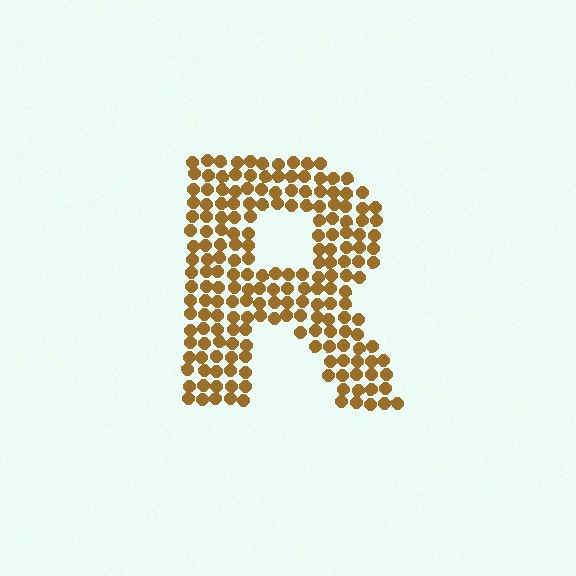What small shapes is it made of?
It is made of small circles.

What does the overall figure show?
The overall figure shows the letter R.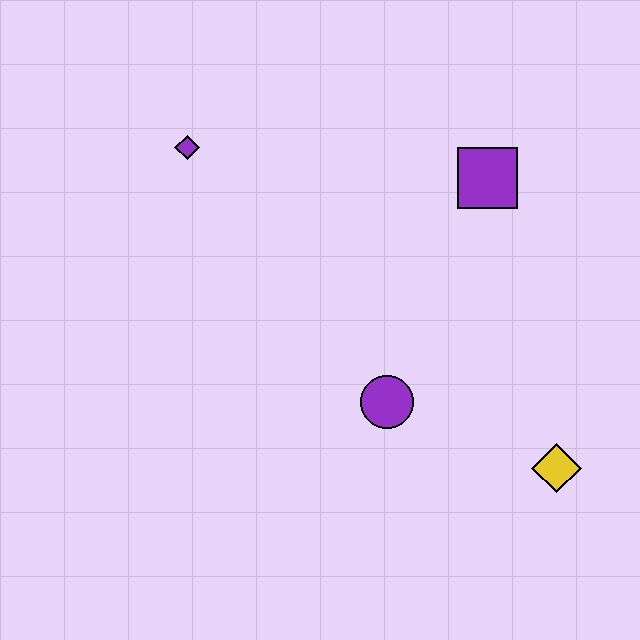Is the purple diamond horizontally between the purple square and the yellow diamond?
No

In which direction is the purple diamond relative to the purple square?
The purple diamond is to the left of the purple square.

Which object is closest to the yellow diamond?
The purple circle is closest to the yellow diamond.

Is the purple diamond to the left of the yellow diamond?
Yes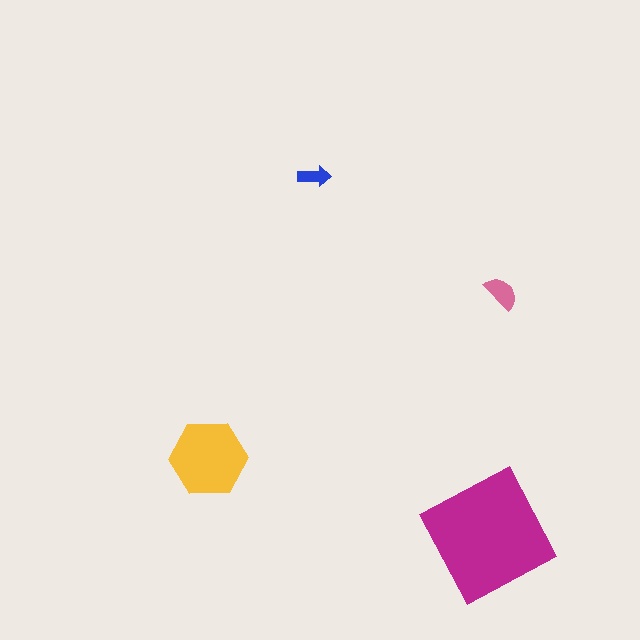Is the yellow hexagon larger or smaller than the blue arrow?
Larger.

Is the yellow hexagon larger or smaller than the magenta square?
Smaller.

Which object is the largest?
The magenta square.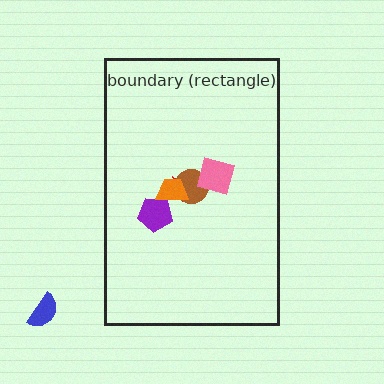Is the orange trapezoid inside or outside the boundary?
Inside.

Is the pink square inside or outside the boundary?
Inside.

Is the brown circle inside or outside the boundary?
Inside.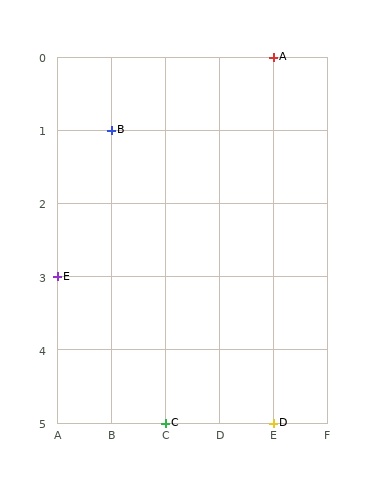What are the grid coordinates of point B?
Point B is at grid coordinates (B, 1).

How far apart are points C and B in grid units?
Points C and B are 1 column and 4 rows apart (about 4.1 grid units diagonally).